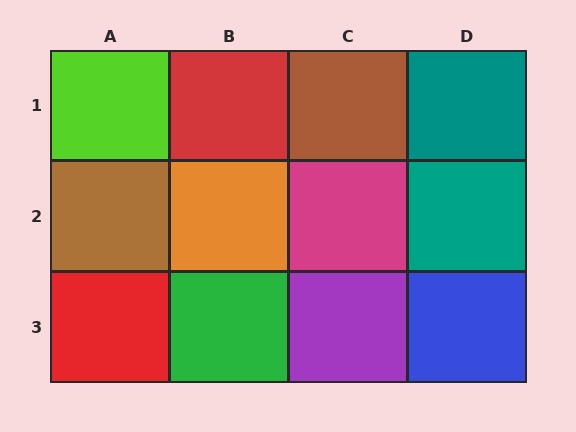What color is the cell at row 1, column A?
Lime.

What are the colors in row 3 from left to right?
Red, green, purple, blue.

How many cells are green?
1 cell is green.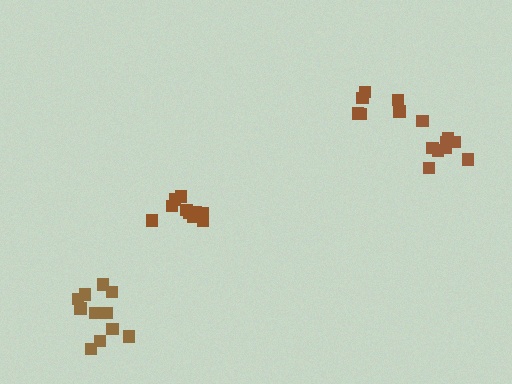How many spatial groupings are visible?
There are 4 spatial groupings.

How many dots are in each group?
Group 1: 10 dots, Group 2: 11 dots, Group 3: 9 dots, Group 4: 6 dots (36 total).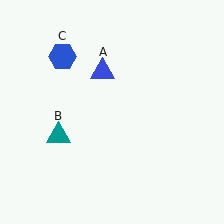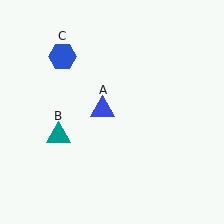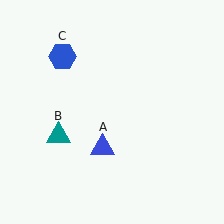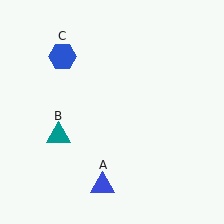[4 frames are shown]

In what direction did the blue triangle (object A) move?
The blue triangle (object A) moved down.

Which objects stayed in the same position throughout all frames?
Teal triangle (object B) and blue hexagon (object C) remained stationary.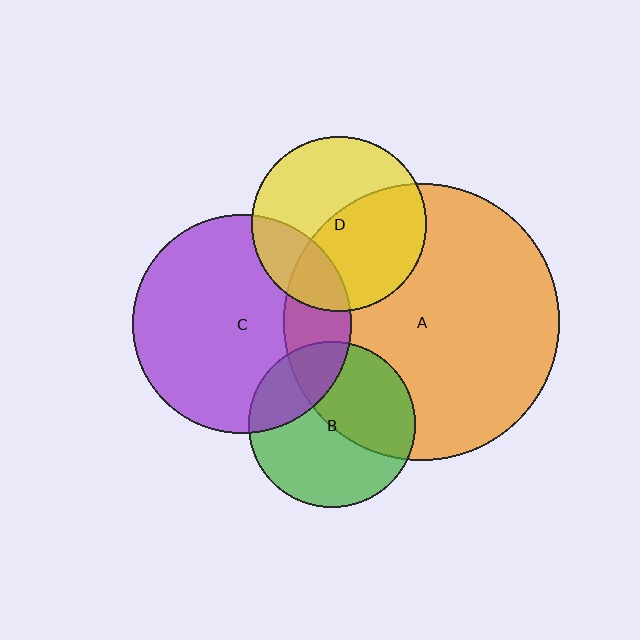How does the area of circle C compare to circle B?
Approximately 1.7 times.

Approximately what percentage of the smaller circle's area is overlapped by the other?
Approximately 25%.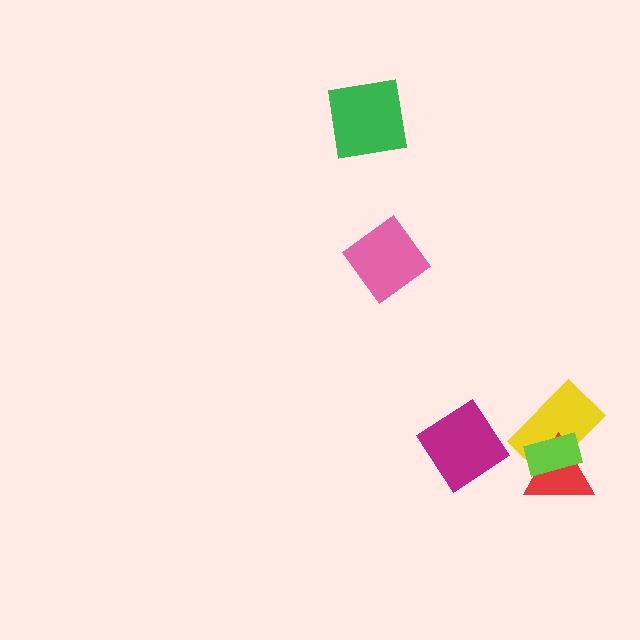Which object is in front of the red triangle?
The lime rectangle is in front of the red triangle.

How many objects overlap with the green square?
0 objects overlap with the green square.